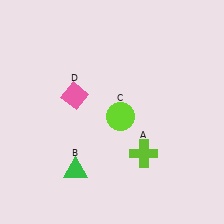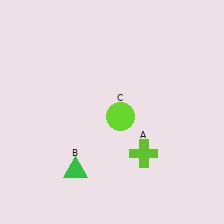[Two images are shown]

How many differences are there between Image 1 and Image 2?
There is 1 difference between the two images.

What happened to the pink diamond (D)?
The pink diamond (D) was removed in Image 2. It was in the top-left area of Image 1.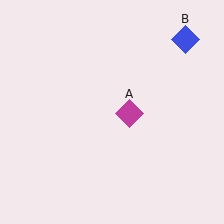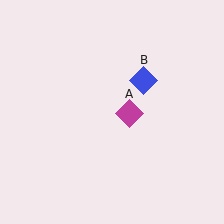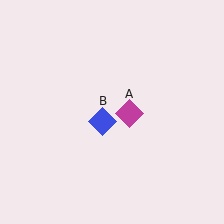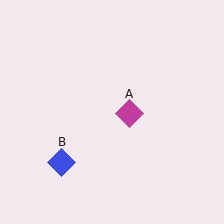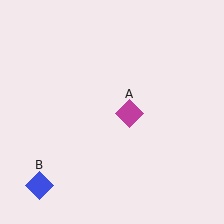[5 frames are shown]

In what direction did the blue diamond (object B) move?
The blue diamond (object B) moved down and to the left.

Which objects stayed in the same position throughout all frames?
Magenta diamond (object A) remained stationary.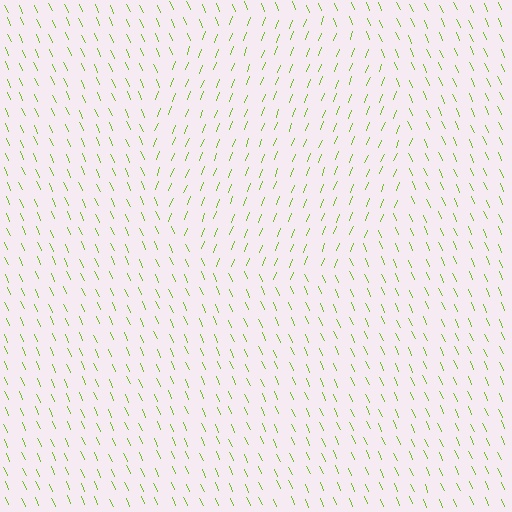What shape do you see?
I see a circle.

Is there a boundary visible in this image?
Yes, there is a texture boundary formed by a change in line orientation.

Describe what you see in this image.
The image is filled with small lime line segments. A circle region in the image has lines oriented differently from the surrounding lines, creating a visible texture boundary.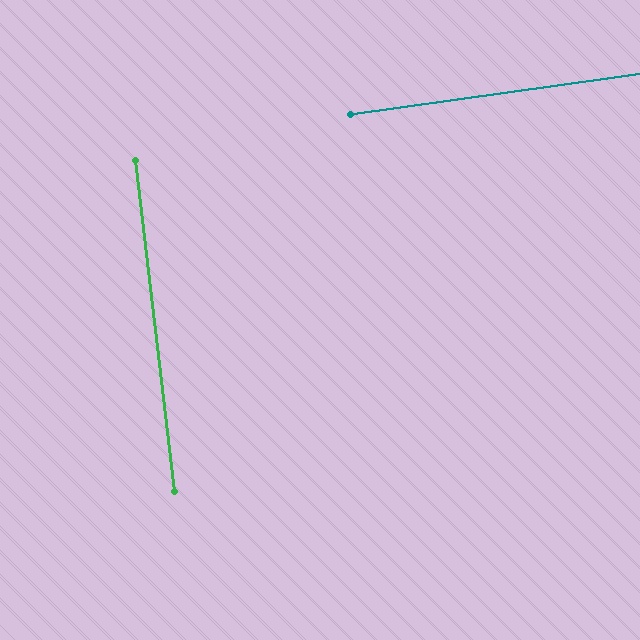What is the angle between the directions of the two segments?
Approximately 89 degrees.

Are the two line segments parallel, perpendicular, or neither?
Perpendicular — they meet at approximately 89°.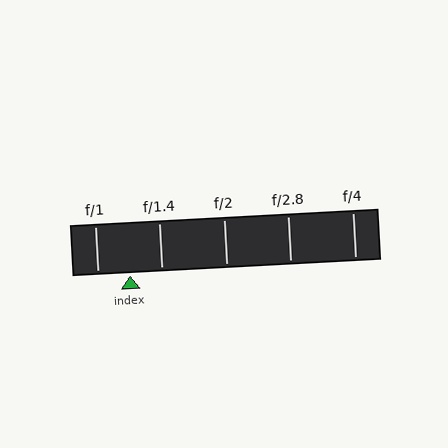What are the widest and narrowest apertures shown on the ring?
The widest aperture shown is f/1 and the narrowest is f/4.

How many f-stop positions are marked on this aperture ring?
There are 5 f-stop positions marked.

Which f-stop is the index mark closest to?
The index mark is closest to f/1.4.